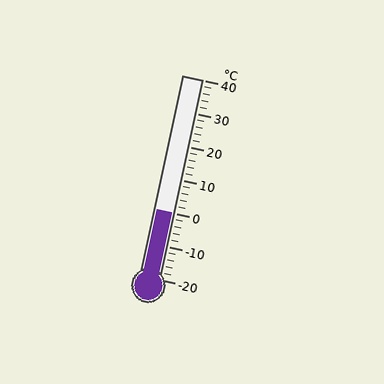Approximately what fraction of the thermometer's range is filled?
The thermometer is filled to approximately 35% of its range.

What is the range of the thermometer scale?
The thermometer scale ranges from -20°C to 40°C.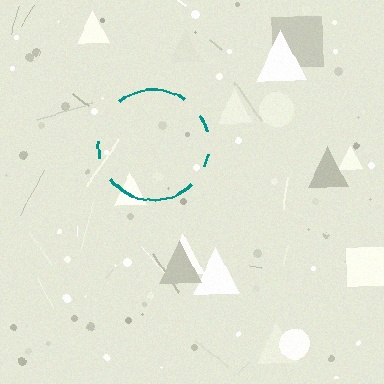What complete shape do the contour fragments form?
The contour fragments form a circle.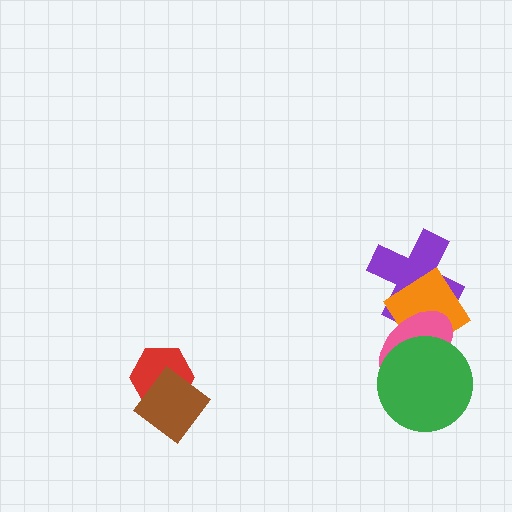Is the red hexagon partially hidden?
Yes, it is partially covered by another shape.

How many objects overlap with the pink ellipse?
3 objects overlap with the pink ellipse.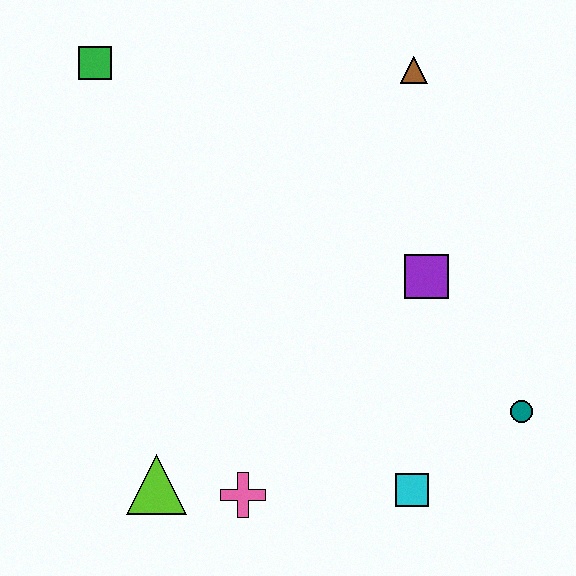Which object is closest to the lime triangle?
The pink cross is closest to the lime triangle.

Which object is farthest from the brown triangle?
The lime triangle is farthest from the brown triangle.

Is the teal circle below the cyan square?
No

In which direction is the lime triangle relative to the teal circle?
The lime triangle is to the left of the teal circle.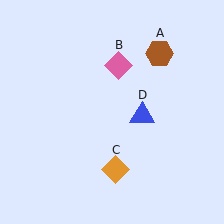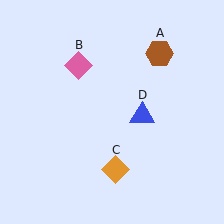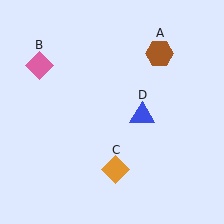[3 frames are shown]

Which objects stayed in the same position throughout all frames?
Brown hexagon (object A) and orange diamond (object C) and blue triangle (object D) remained stationary.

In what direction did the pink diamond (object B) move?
The pink diamond (object B) moved left.